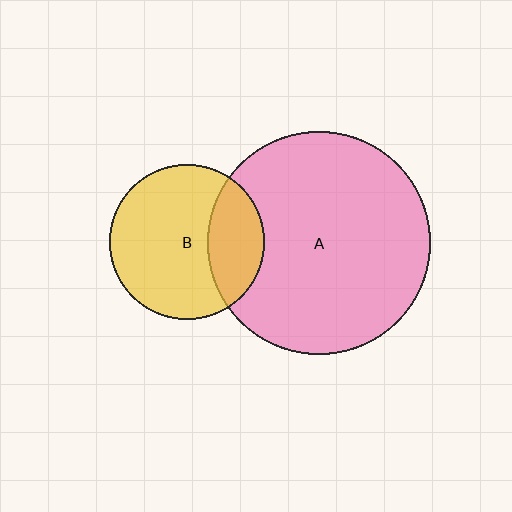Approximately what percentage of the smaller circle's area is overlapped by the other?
Approximately 25%.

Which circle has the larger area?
Circle A (pink).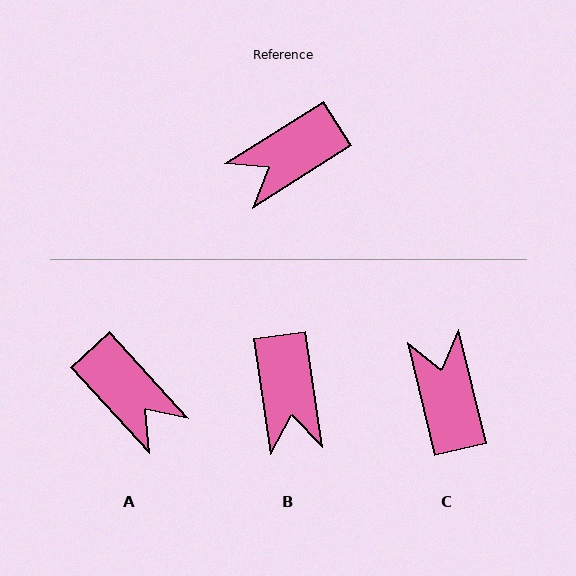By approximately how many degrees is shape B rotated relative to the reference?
Approximately 66 degrees counter-clockwise.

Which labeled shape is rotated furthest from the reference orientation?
C, about 109 degrees away.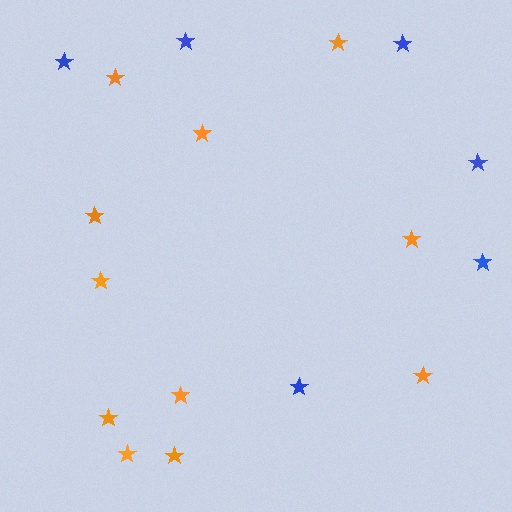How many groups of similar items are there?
There are 2 groups: one group of orange stars (11) and one group of blue stars (6).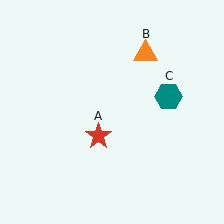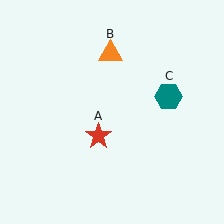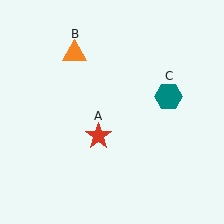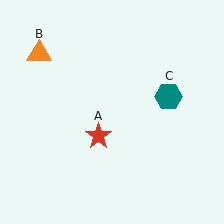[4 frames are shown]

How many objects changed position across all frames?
1 object changed position: orange triangle (object B).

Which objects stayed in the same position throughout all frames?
Red star (object A) and teal hexagon (object C) remained stationary.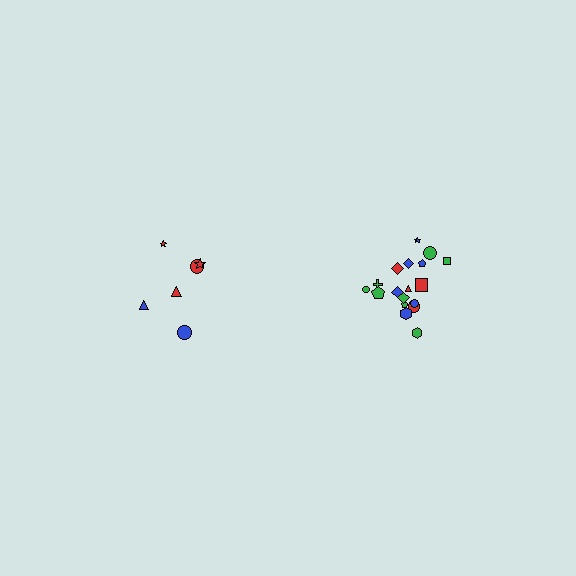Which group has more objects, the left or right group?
The right group.